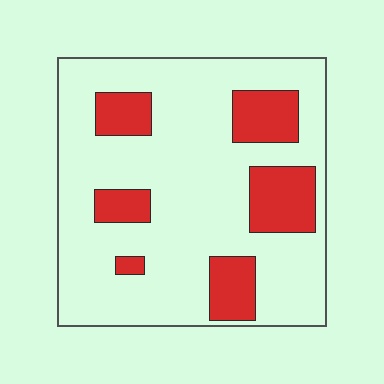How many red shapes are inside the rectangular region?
6.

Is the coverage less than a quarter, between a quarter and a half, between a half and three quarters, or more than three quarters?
Less than a quarter.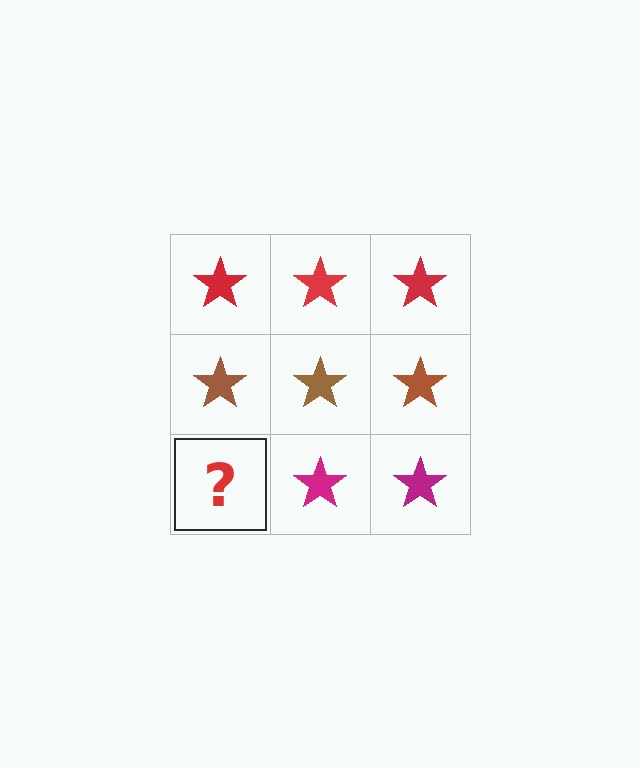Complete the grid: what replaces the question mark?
The question mark should be replaced with a magenta star.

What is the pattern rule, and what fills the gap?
The rule is that each row has a consistent color. The gap should be filled with a magenta star.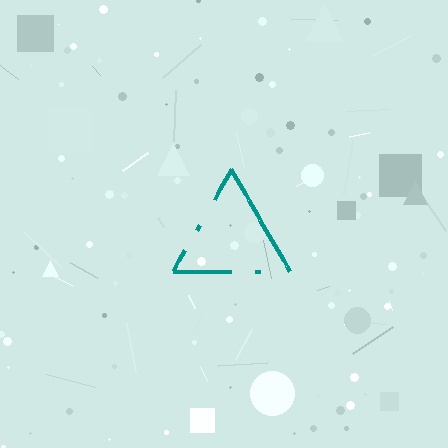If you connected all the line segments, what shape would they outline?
They would outline a triangle.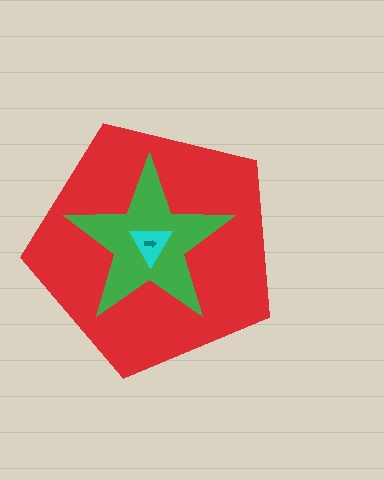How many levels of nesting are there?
4.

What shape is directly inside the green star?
The cyan triangle.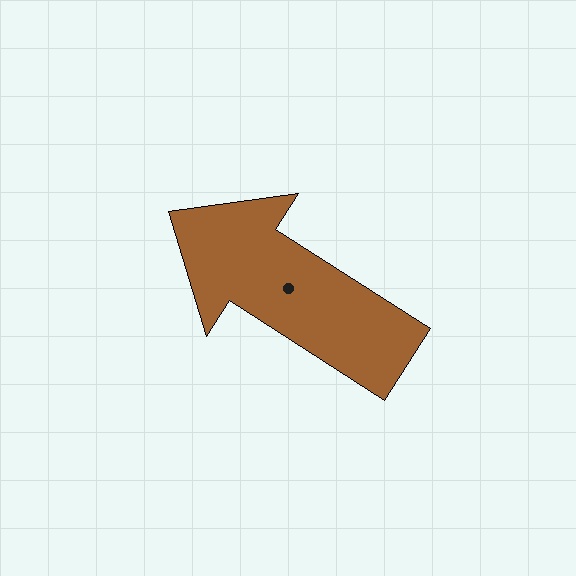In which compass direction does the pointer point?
Northwest.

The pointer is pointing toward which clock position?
Roughly 10 o'clock.